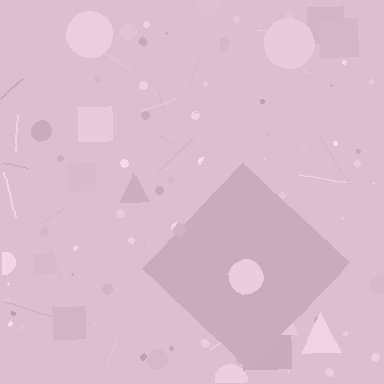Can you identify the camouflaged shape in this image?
The camouflaged shape is a diamond.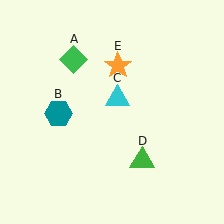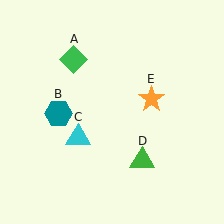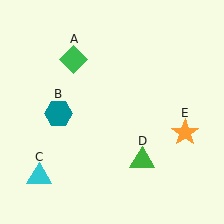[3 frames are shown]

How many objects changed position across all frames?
2 objects changed position: cyan triangle (object C), orange star (object E).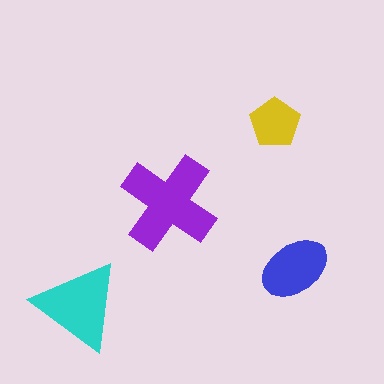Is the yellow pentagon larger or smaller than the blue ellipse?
Smaller.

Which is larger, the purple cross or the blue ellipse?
The purple cross.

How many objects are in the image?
There are 4 objects in the image.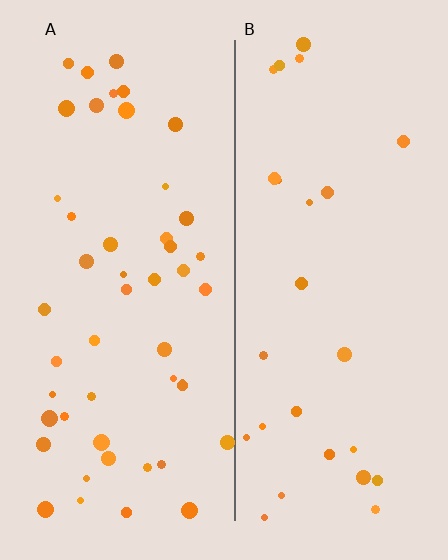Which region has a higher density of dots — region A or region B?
A (the left).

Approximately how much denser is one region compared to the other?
Approximately 1.8× — region A over region B.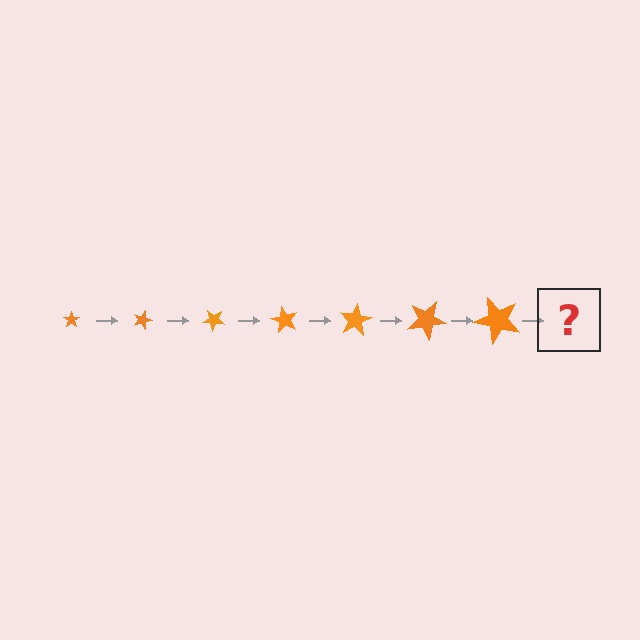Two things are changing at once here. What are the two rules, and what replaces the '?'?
The two rules are that the star grows larger each step and it rotates 20 degrees each step. The '?' should be a star, larger than the previous one and rotated 140 degrees from the start.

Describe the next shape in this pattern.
It should be a star, larger than the previous one and rotated 140 degrees from the start.